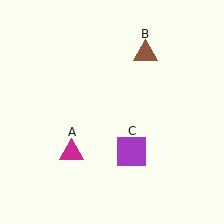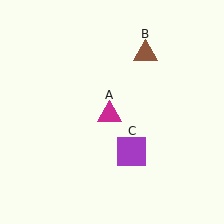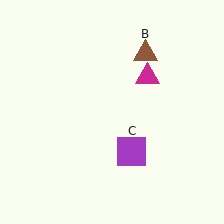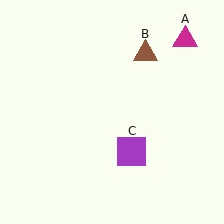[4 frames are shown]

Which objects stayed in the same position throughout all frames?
Brown triangle (object B) and purple square (object C) remained stationary.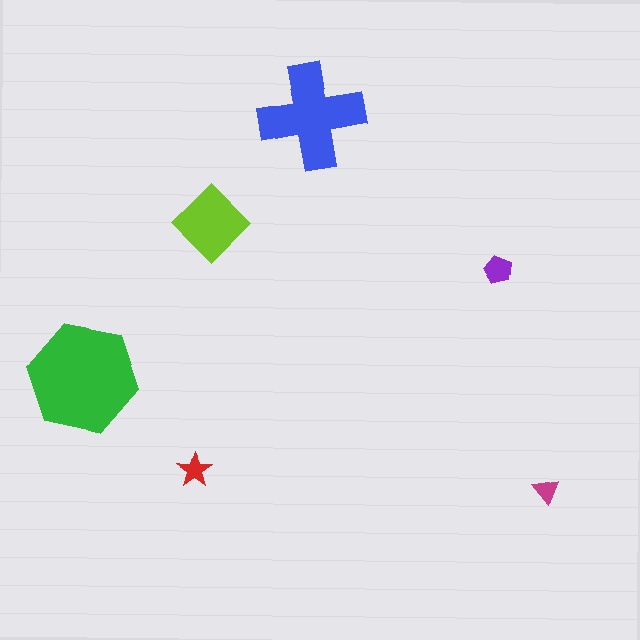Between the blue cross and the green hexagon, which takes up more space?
The green hexagon.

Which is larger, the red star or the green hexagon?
The green hexagon.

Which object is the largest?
The green hexagon.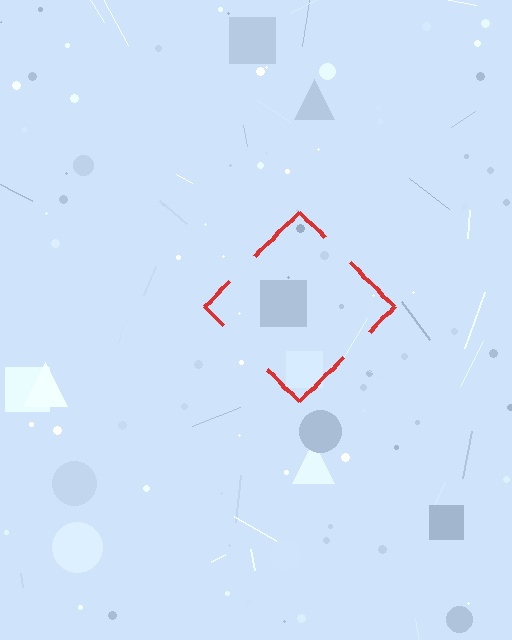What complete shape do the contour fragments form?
The contour fragments form a diamond.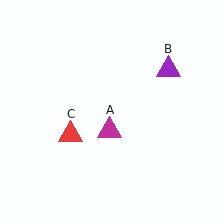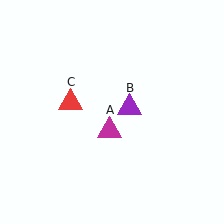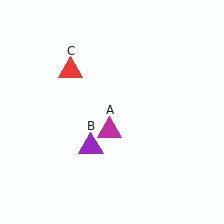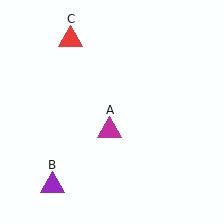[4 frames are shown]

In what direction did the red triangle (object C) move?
The red triangle (object C) moved up.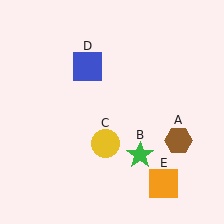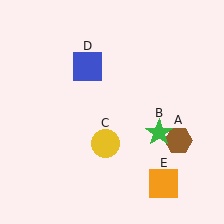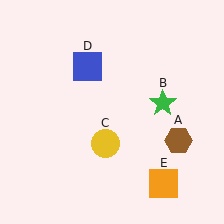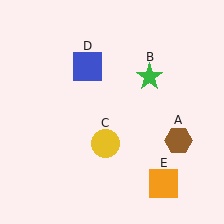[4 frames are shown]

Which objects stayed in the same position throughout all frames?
Brown hexagon (object A) and yellow circle (object C) and blue square (object D) and orange square (object E) remained stationary.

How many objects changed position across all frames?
1 object changed position: green star (object B).